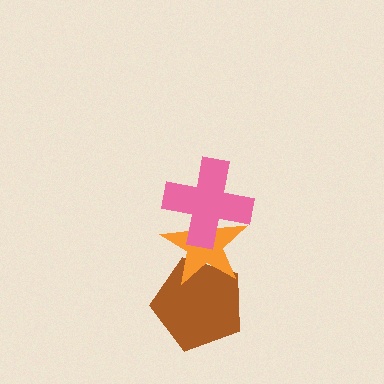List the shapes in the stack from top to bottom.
From top to bottom: the pink cross, the orange star, the brown pentagon.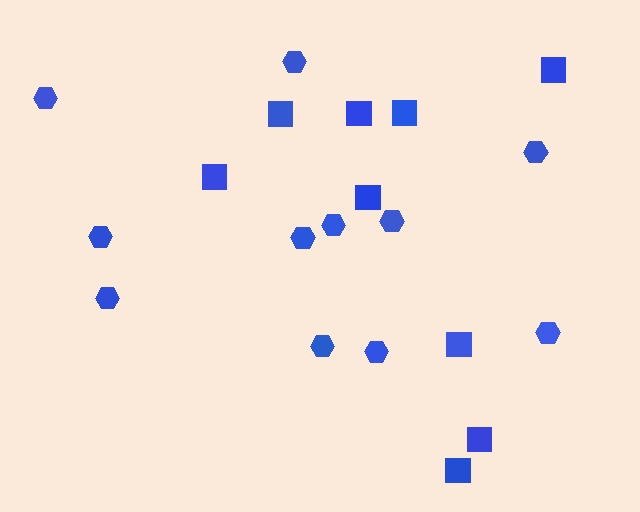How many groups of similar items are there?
There are 2 groups: one group of hexagons (11) and one group of squares (9).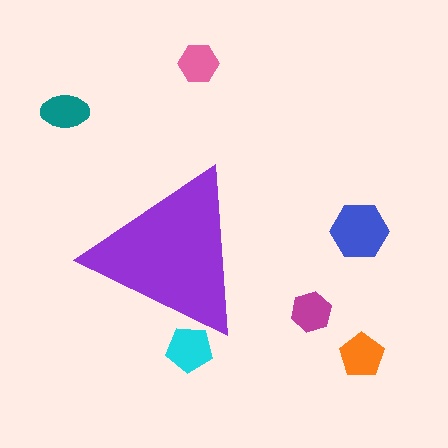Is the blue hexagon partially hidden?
No, the blue hexagon is fully visible.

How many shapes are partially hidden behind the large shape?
1 shape is partially hidden.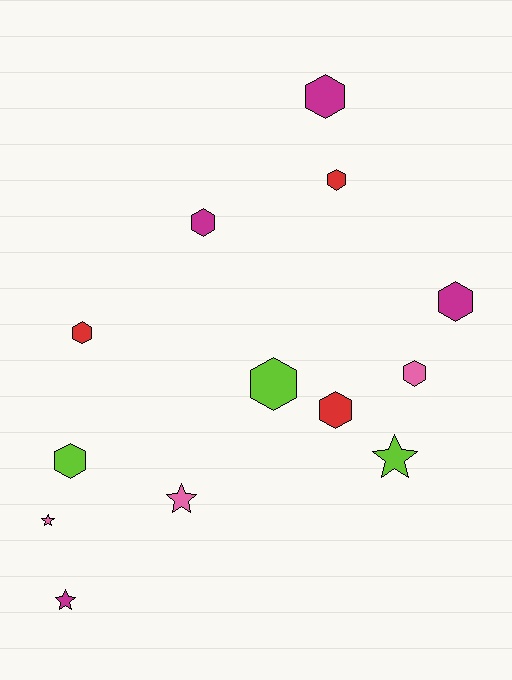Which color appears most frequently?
Magenta, with 4 objects.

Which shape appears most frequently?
Hexagon, with 9 objects.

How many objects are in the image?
There are 13 objects.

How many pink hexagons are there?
There is 1 pink hexagon.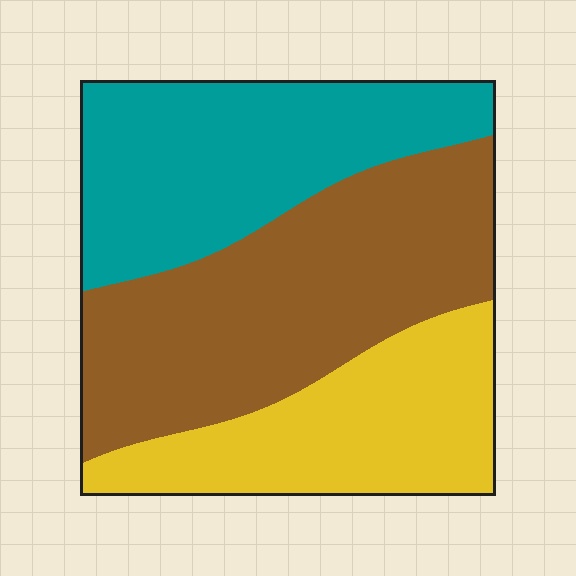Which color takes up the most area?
Brown, at roughly 40%.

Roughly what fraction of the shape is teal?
Teal covers 32% of the shape.